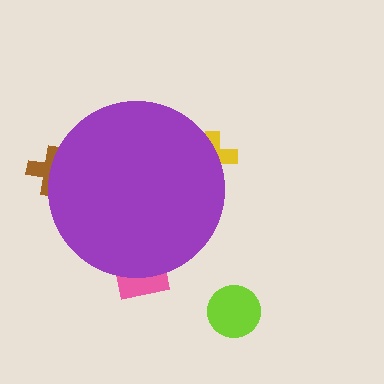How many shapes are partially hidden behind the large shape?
3 shapes are partially hidden.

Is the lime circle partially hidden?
No, the lime circle is fully visible.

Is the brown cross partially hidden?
Yes, the brown cross is partially hidden behind the purple circle.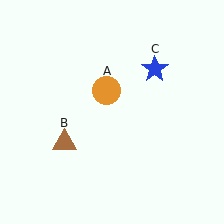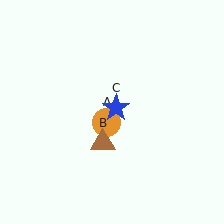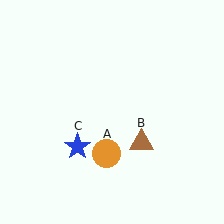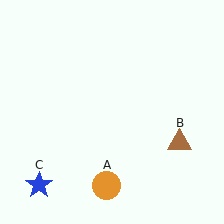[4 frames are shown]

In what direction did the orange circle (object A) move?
The orange circle (object A) moved down.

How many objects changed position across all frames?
3 objects changed position: orange circle (object A), brown triangle (object B), blue star (object C).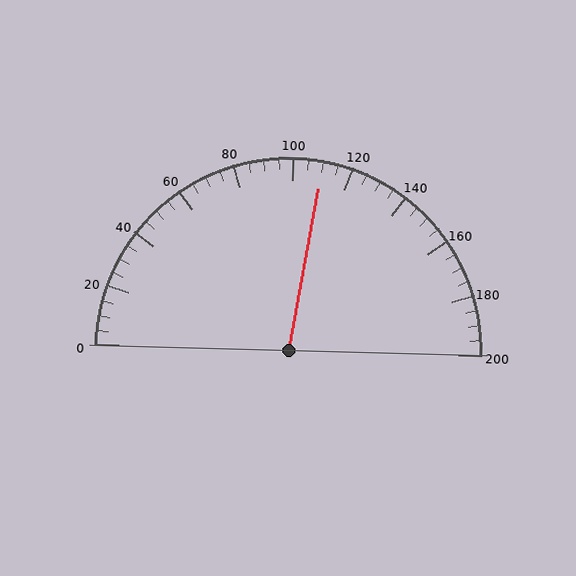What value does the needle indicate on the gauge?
The needle indicates approximately 110.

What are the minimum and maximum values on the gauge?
The gauge ranges from 0 to 200.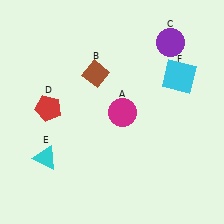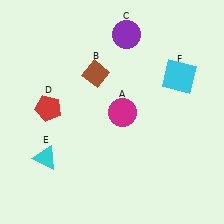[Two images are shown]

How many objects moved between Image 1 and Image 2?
1 object moved between the two images.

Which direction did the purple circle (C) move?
The purple circle (C) moved left.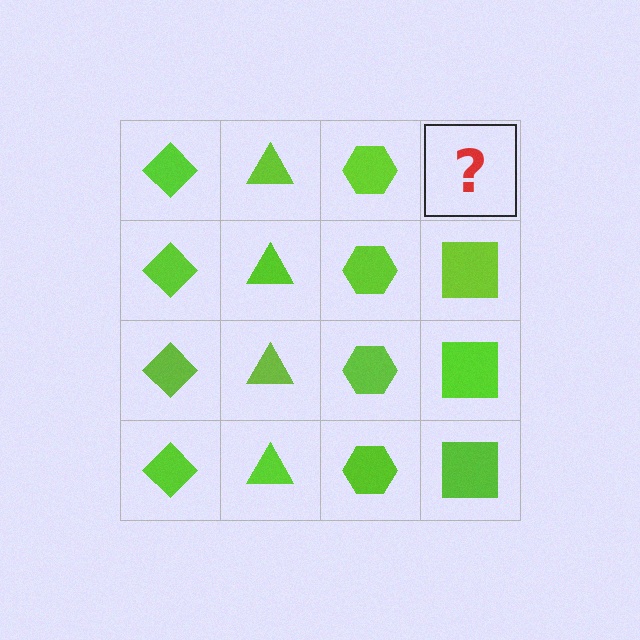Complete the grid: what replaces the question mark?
The question mark should be replaced with a lime square.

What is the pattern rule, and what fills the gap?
The rule is that each column has a consistent shape. The gap should be filled with a lime square.